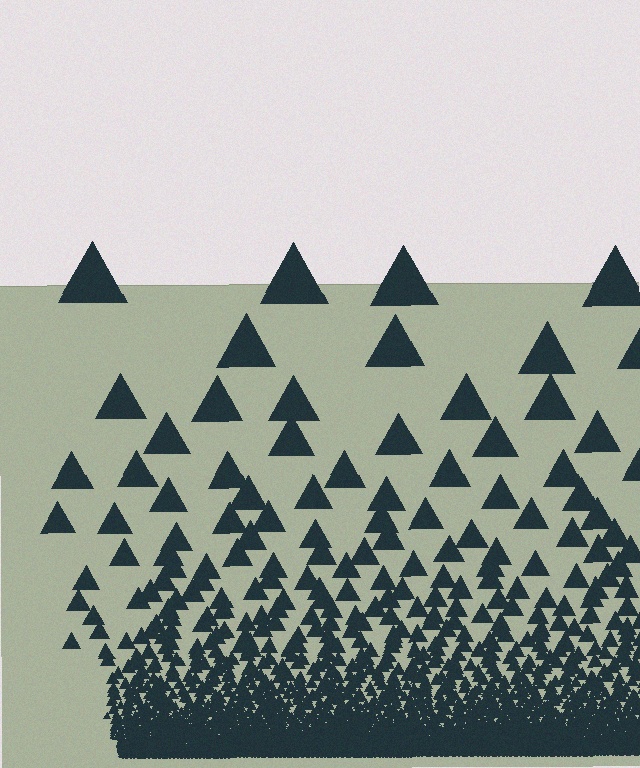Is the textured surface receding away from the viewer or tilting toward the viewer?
The surface appears to tilt toward the viewer. Texture elements get larger and sparser toward the top.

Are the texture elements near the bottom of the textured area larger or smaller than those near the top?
Smaller. The gradient is inverted — elements near the bottom are smaller and denser.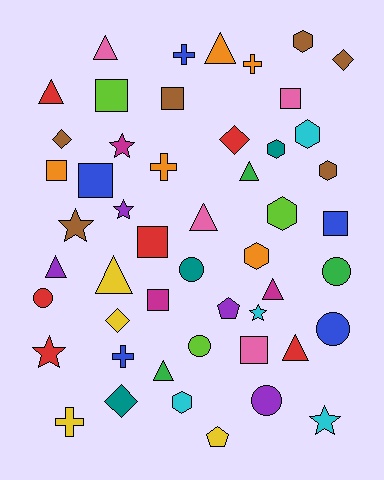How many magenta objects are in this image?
There are 3 magenta objects.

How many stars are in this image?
There are 6 stars.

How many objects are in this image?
There are 50 objects.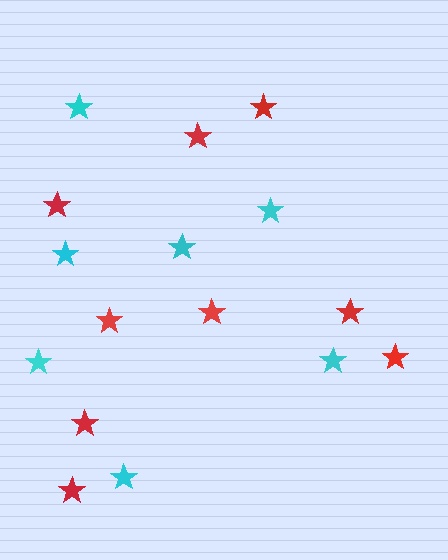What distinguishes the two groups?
There are 2 groups: one group of red stars (9) and one group of cyan stars (7).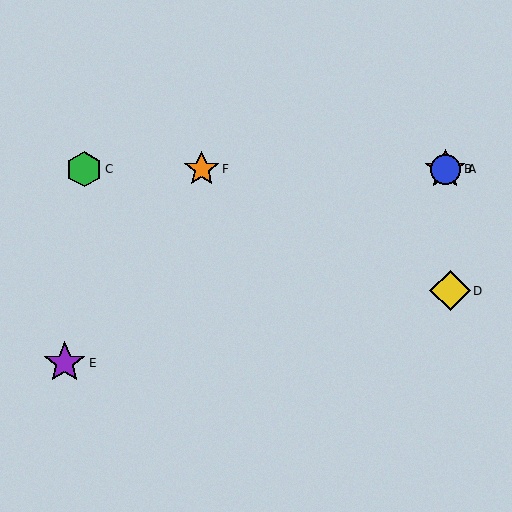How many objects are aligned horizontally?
4 objects (A, B, C, F) are aligned horizontally.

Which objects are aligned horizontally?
Objects A, B, C, F are aligned horizontally.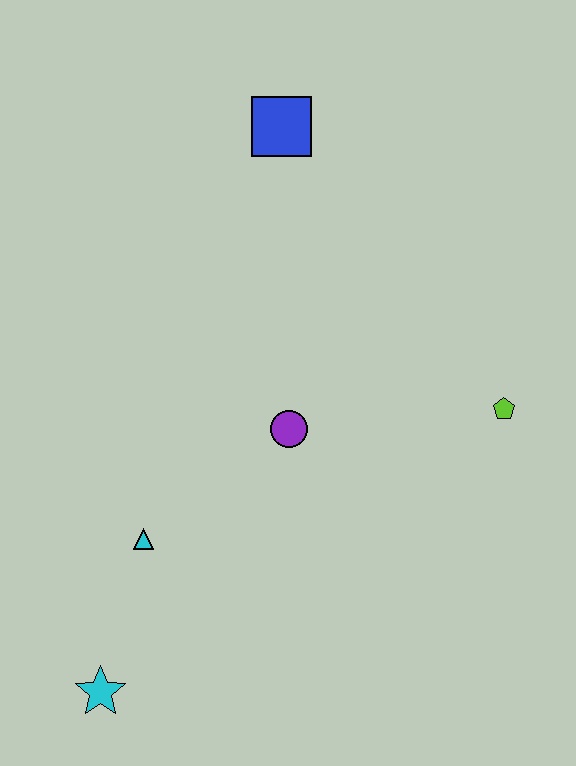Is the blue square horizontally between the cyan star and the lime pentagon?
Yes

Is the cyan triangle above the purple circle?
No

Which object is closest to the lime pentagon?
The purple circle is closest to the lime pentagon.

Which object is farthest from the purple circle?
The cyan star is farthest from the purple circle.